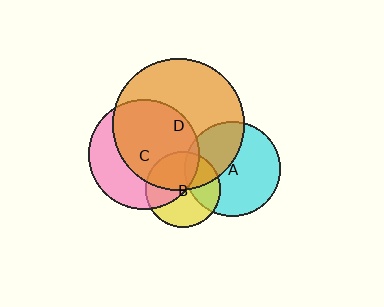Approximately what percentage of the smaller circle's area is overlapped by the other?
Approximately 5%.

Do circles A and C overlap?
Yes.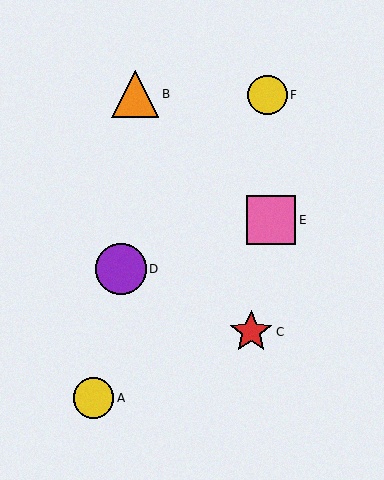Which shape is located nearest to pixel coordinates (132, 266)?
The purple circle (labeled D) at (121, 269) is nearest to that location.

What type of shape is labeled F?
Shape F is a yellow circle.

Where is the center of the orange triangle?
The center of the orange triangle is at (135, 94).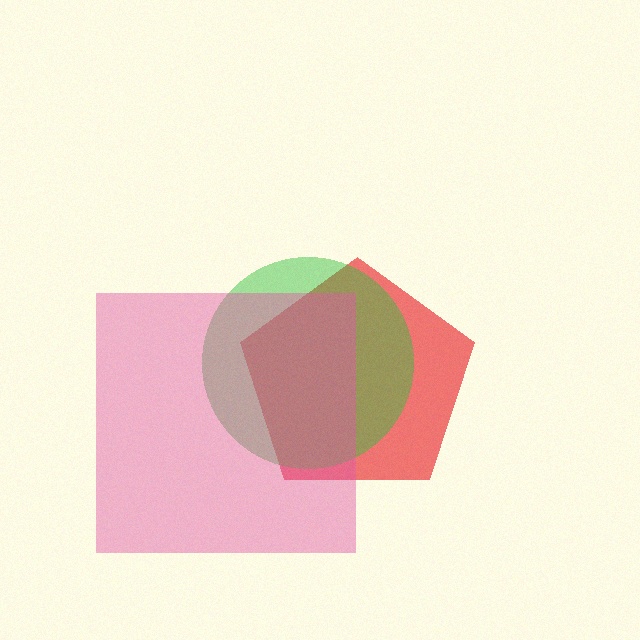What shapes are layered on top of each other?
The layered shapes are: a red pentagon, a green circle, a pink square.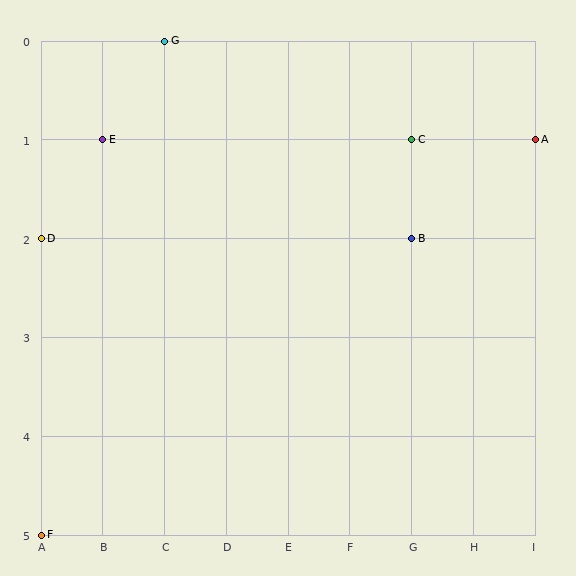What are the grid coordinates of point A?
Point A is at grid coordinates (I, 1).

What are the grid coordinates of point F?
Point F is at grid coordinates (A, 5).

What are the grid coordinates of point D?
Point D is at grid coordinates (A, 2).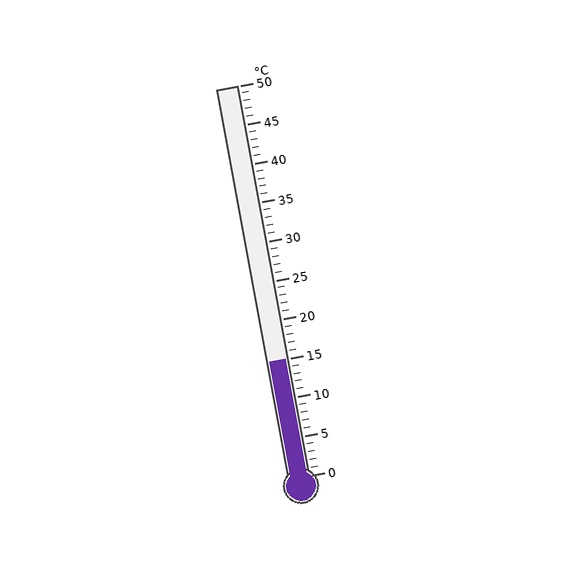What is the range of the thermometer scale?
The thermometer scale ranges from 0°C to 50°C.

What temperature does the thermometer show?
The thermometer shows approximately 15°C.